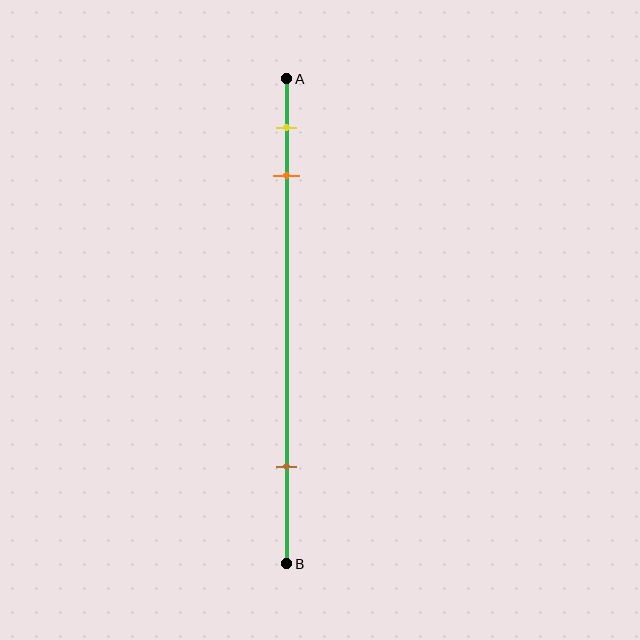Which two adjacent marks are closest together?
The yellow and orange marks are the closest adjacent pair.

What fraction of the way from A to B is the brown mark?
The brown mark is approximately 80% (0.8) of the way from A to B.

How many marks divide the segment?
There are 3 marks dividing the segment.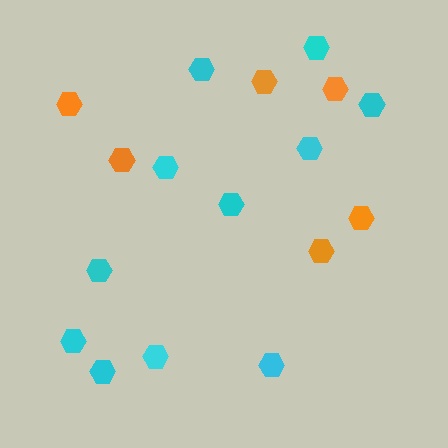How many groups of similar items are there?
There are 2 groups: one group of orange hexagons (6) and one group of cyan hexagons (11).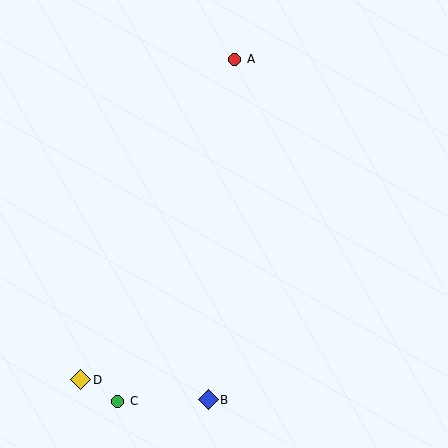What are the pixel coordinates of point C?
Point C is at (118, 401).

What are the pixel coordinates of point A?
Point A is at (235, 59).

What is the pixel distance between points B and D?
The distance between B and D is 129 pixels.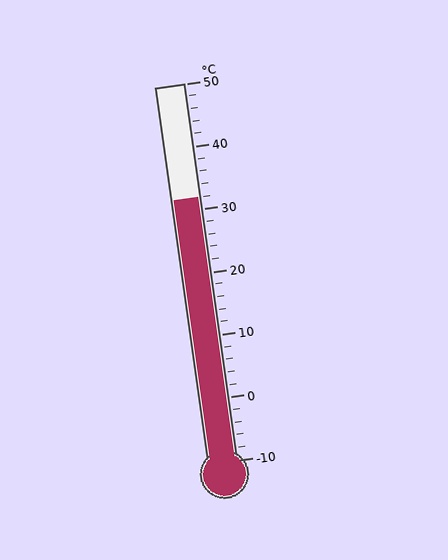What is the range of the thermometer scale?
The thermometer scale ranges from -10°C to 50°C.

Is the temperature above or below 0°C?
The temperature is above 0°C.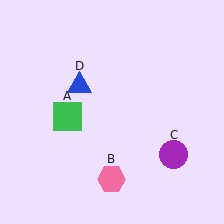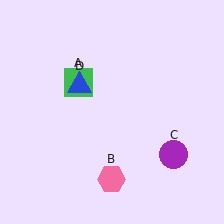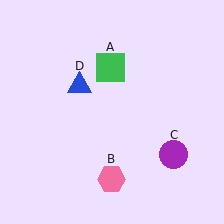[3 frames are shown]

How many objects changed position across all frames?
1 object changed position: green square (object A).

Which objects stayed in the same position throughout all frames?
Pink hexagon (object B) and purple circle (object C) and blue triangle (object D) remained stationary.